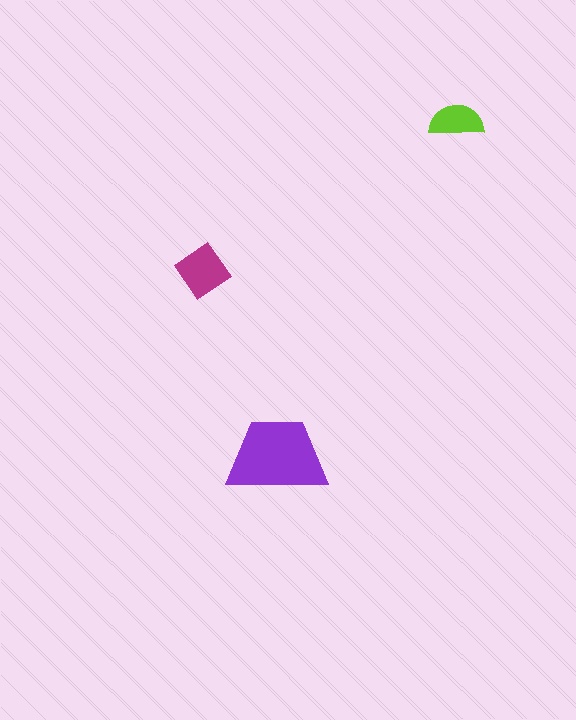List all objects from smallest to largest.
The lime semicircle, the magenta diamond, the purple trapezoid.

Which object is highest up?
The lime semicircle is topmost.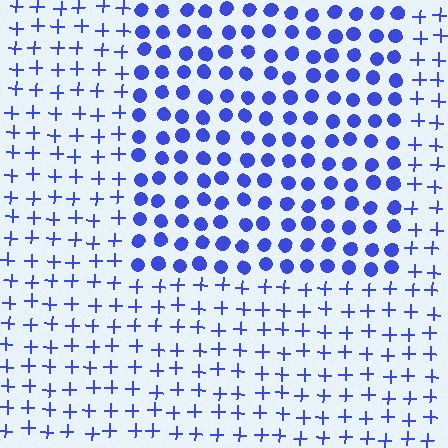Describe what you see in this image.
The image is filled with small blue elements arranged in a uniform grid. A rectangle-shaped region contains circles, while the surrounding area contains plus signs. The boundary is defined purely by the change in element shape.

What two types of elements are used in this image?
The image uses circles inside the rectangle region and plus signs outside it.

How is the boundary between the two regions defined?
The boundary is defined by a change in element shape: circles inside vs. plus signs outside. All elements share the same color and spacing.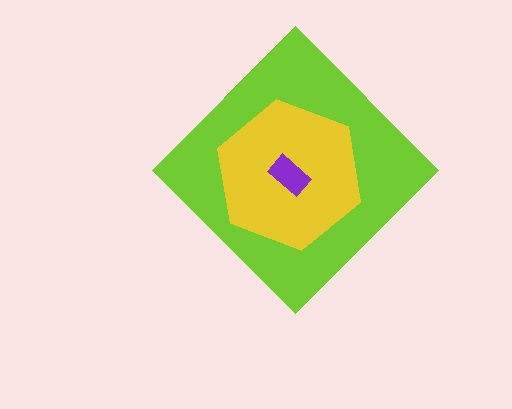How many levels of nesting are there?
3.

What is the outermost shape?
The lime diamond.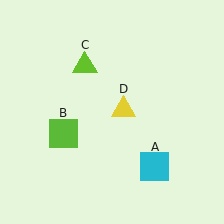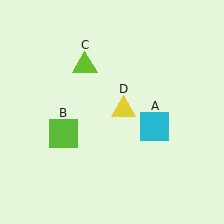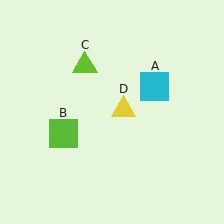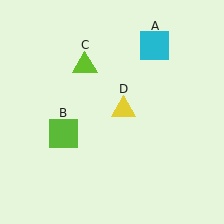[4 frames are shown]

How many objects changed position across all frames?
1 object changed position: cyan square (object A).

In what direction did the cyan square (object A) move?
The cyan square (object A) moved up.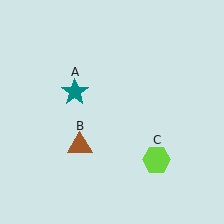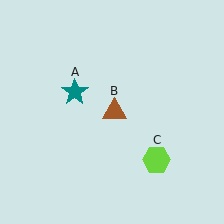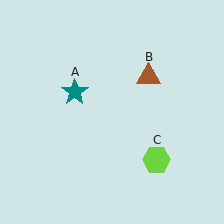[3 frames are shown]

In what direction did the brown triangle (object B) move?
The brown triangle (object B) moved up and to the right.